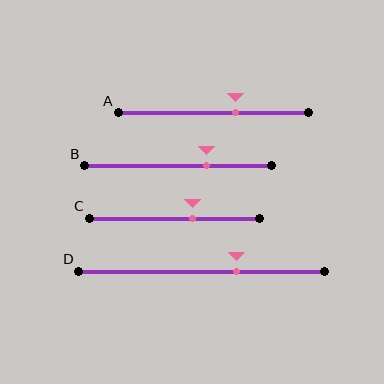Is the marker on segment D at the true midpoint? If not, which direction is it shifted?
No, the marker on segment D is shifted to the right by about 14% of the segment length.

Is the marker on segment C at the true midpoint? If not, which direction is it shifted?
No, the marker on segment C is shifted to the right by about 10% of the segment length.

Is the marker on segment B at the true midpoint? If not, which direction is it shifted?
No, the marker on segment B is shifted to the right by about 15% of the segment length.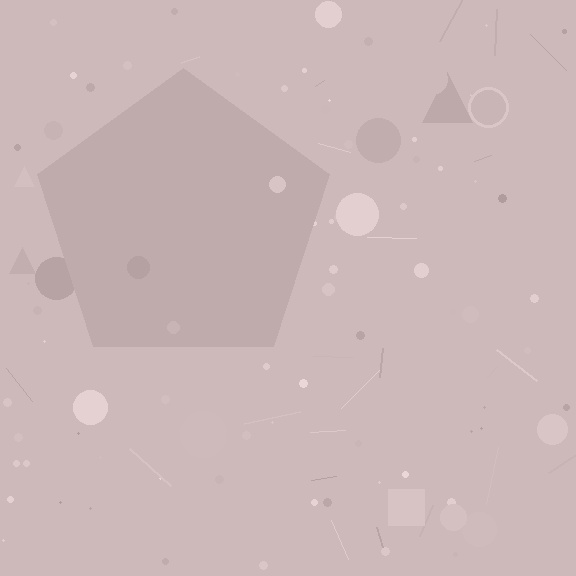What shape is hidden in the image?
A pentagon is hidden in the image.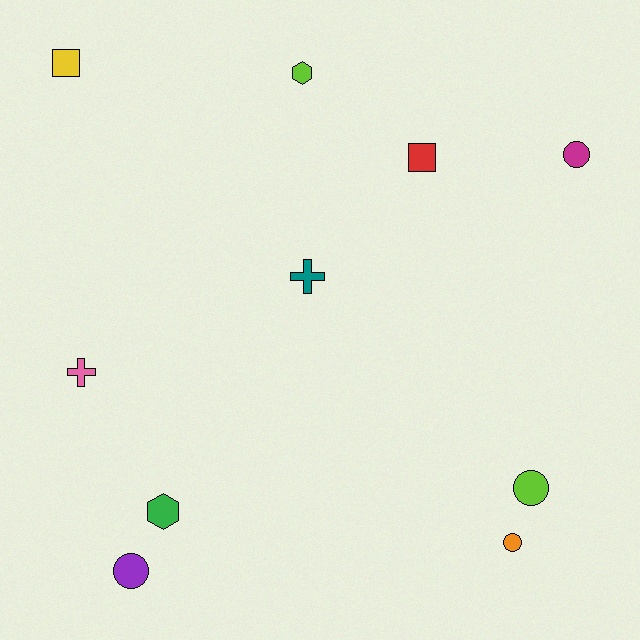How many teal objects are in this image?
There is 1 teal object.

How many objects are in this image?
There are 10 objects.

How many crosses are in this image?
There are 2 crosses.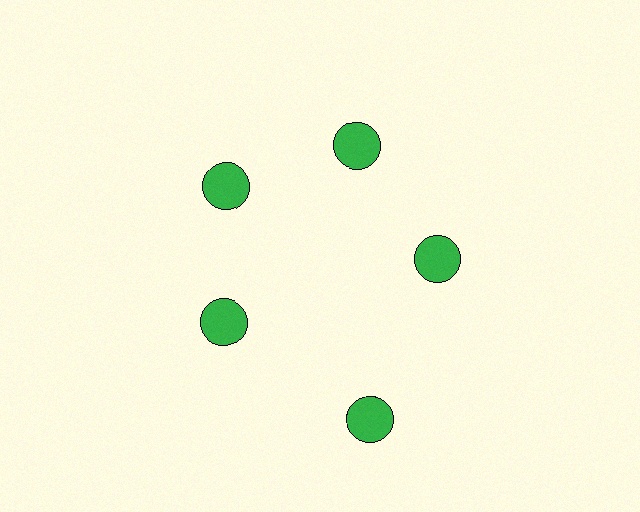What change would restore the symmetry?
The symmetry would be restored by moving it inward, back onto the ring so that all 5 circles sit at equal angles and equal distance from the center.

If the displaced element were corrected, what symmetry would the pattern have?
It would have 5-fold rotational symmetry — the pattern would map onto itself every 72 degrees.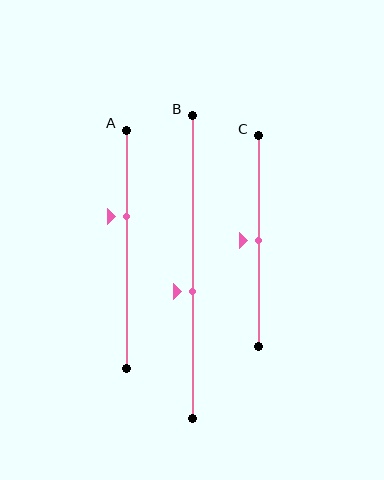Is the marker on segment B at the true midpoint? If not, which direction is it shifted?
No, the marker on segment B is shifted downward by about 8% of the segment length.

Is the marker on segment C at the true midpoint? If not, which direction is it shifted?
Yes, the marker on segment C is at the true midpoint.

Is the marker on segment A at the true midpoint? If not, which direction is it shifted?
No, the marker on segment A is shifted upward by about 14% of the segment length.